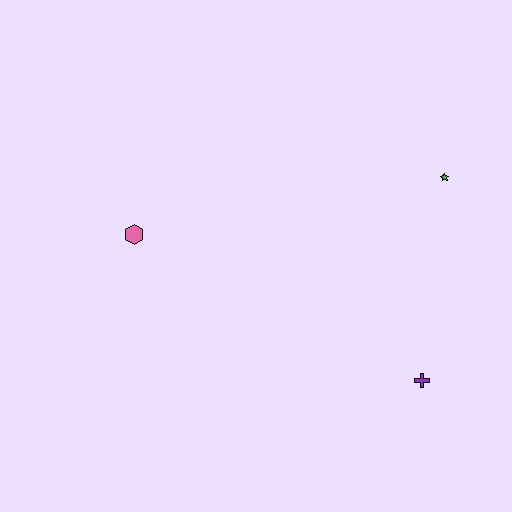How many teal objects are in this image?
There are no teal objects.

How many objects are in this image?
There are 3 objects.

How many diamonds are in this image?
There are no diamonds.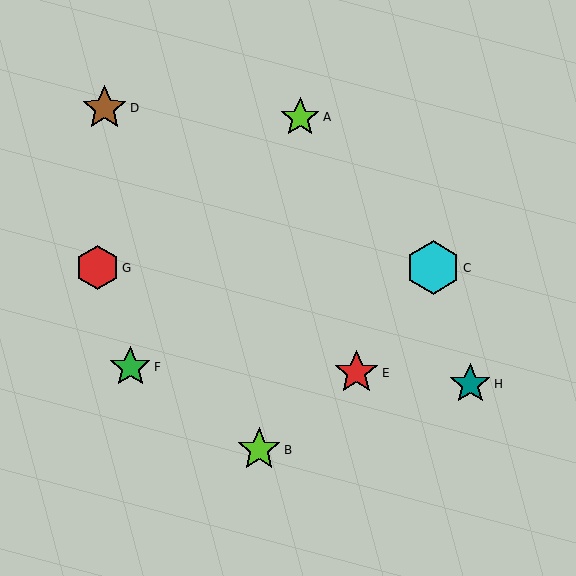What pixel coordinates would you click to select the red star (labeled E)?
Click at (356, 373) to select the red star E.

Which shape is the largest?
The cyan hexagon (labeled C) is the largest.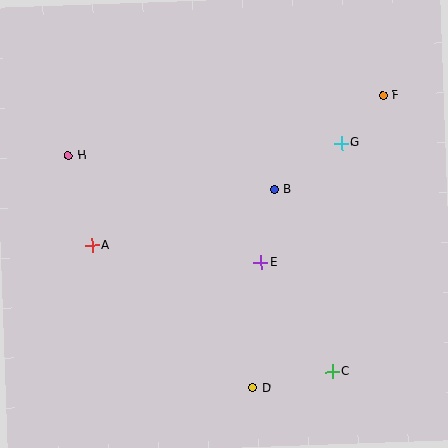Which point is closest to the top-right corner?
Point F is closest to the top-right corner.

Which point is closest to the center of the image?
Point E at (261, 263) is closest to the center.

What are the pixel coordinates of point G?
Point G is at (341, 143).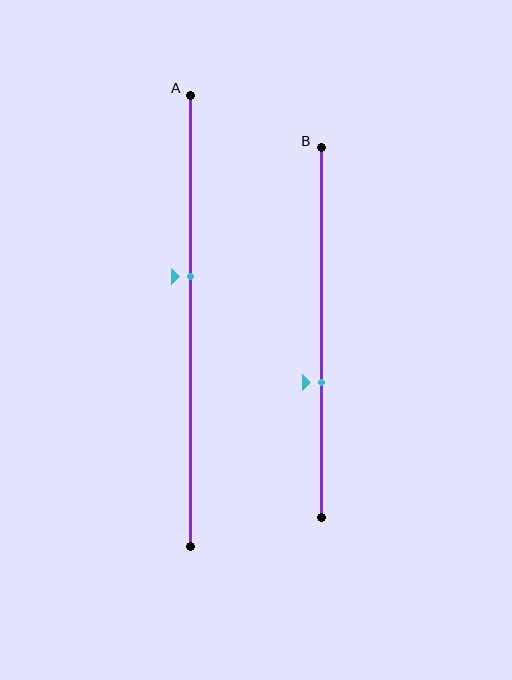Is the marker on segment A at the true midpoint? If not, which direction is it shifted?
No, the marker on segment A is shifted upward by about 10% of the segment length.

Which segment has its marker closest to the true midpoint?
Segment A has its marker closest to the true midpoint.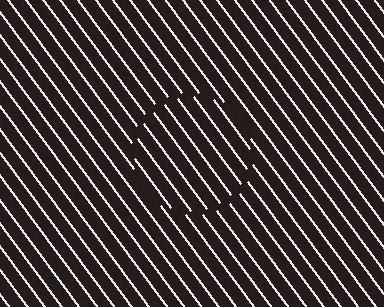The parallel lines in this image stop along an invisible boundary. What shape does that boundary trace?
An illusory circle. The interior of the shape contains the same grating, shifted by half a period — the contour is defined by the phase discontinuity where line-ends from the inner and outer gratings abut.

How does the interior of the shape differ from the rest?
The interior of the shape contains the same grating, shifted by half a period — the contour is defined by the phase discontinuity where line-ends from the inner and outer gratings abut.